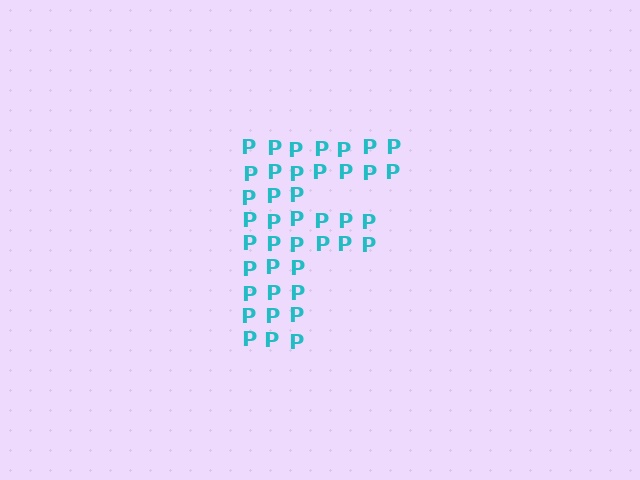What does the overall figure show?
The overall figure shows the letter F.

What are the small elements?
The small elements are letter P's.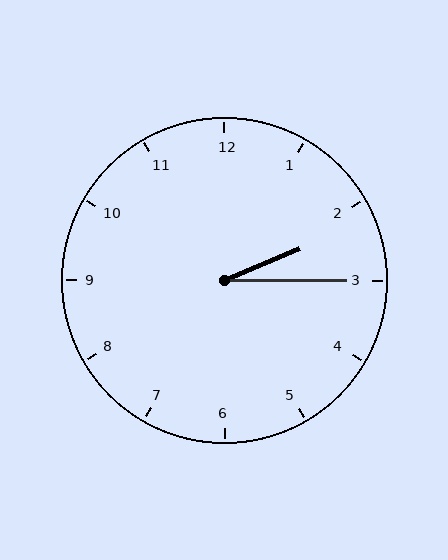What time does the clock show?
2:15.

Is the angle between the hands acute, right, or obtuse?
It is acute.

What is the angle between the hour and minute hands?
Approximately 22 degrees.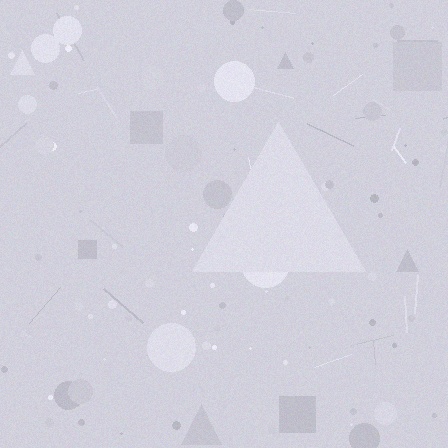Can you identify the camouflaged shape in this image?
The camouflaged shape is a triangle.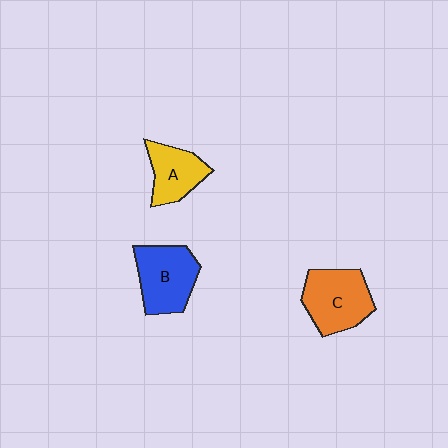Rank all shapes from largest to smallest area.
From largest to smallest: C (orange), B (blue), A (yellow).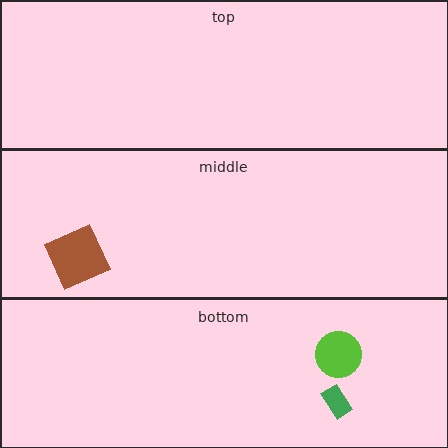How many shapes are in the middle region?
1.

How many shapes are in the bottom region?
2.